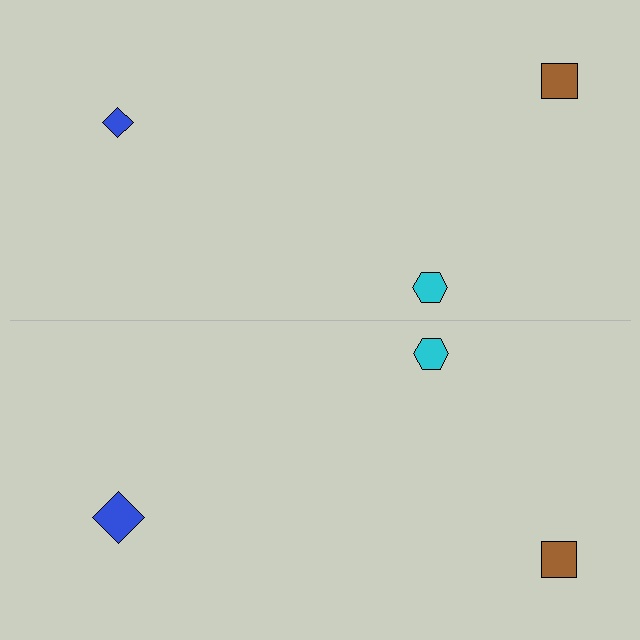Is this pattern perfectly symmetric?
No, the pattern is not perfectly symmetric. The blue diamond on the bottom side has a different size than its mirror counterpart.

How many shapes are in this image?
There are 6 shapes in this image.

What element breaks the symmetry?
The blue diamond on the bottom side has a different size than its mirror counterpart.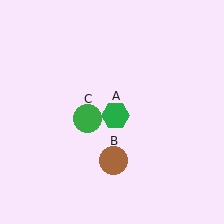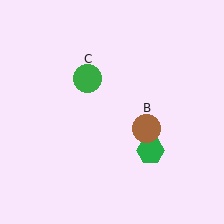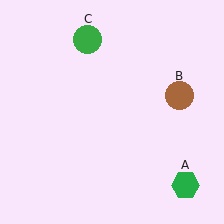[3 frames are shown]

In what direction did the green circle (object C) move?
The green circle (object C) moved up.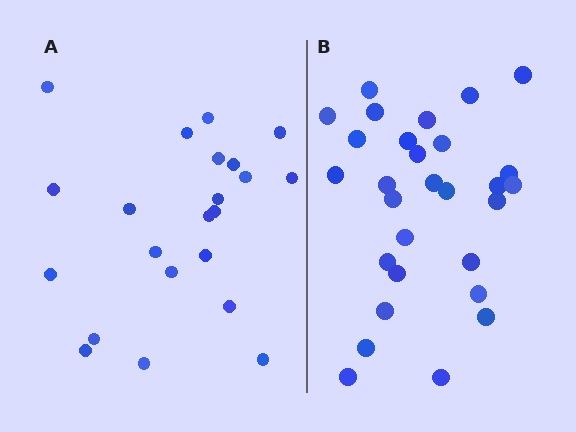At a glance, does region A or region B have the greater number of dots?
Region B (the right region) has more dots.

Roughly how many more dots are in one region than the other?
Region B has roughly 8 or so more dots than region A.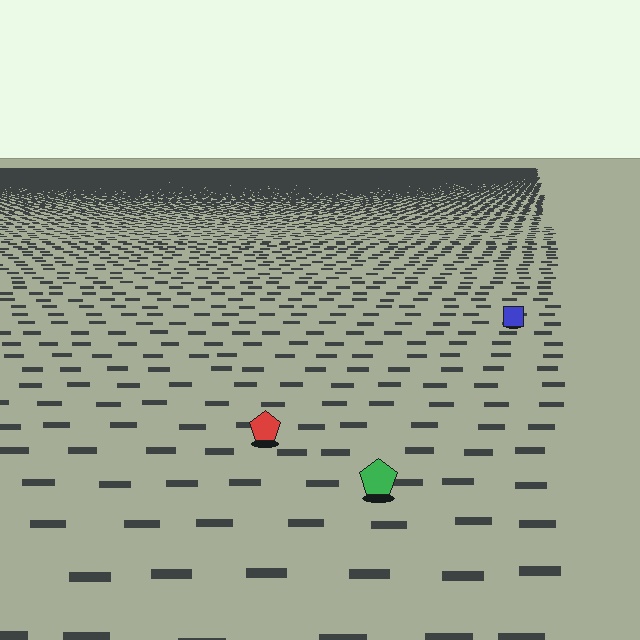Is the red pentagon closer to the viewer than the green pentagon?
No. The green pentagon is closer — you can tell from the texture gradient: the ground texture is coarser near it.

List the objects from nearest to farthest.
From nearest to farthest: the green pentagon, the red pentagon, the blue square.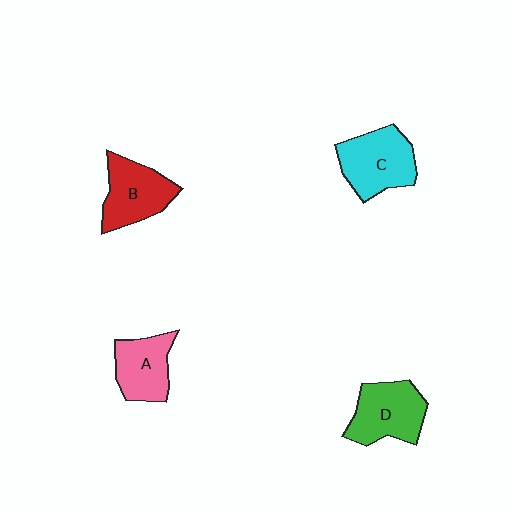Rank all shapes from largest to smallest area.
From largest to smallest: C (cyan), D (green), B (red), A (pink).